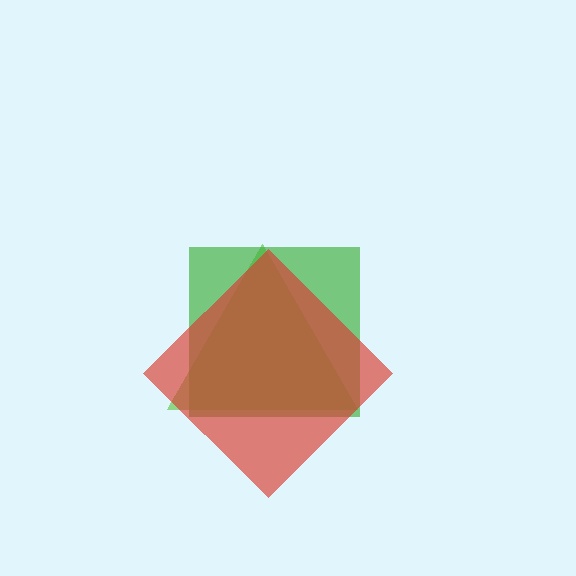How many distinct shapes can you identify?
There are 3 distinct shapes: a lime triangle, a green square, a red diamond.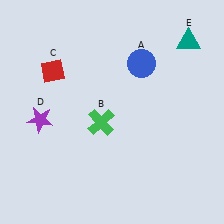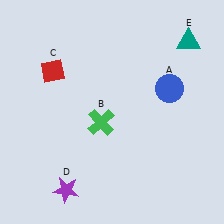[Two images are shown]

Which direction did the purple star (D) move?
The purple star (D) moved down.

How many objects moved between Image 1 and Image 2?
2 objects moved between the two images.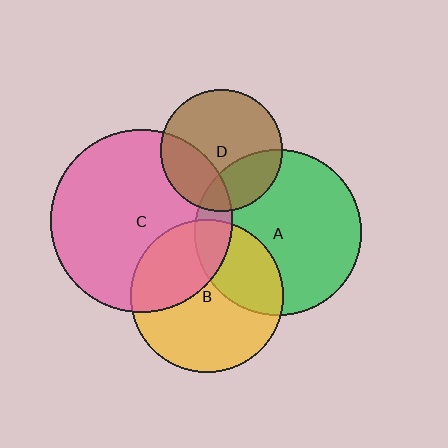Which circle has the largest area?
Circle C (pink).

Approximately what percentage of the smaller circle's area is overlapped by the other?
Approximately 30%.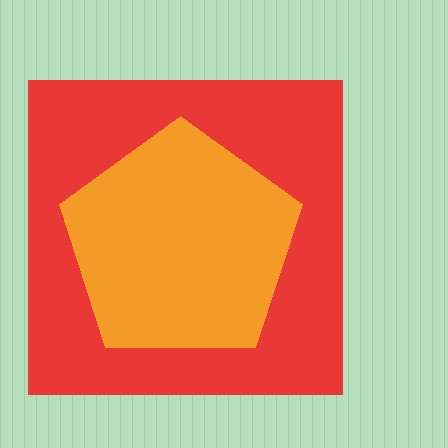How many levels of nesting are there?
2.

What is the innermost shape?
The orange pentagon.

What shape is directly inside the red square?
The orange pentagon.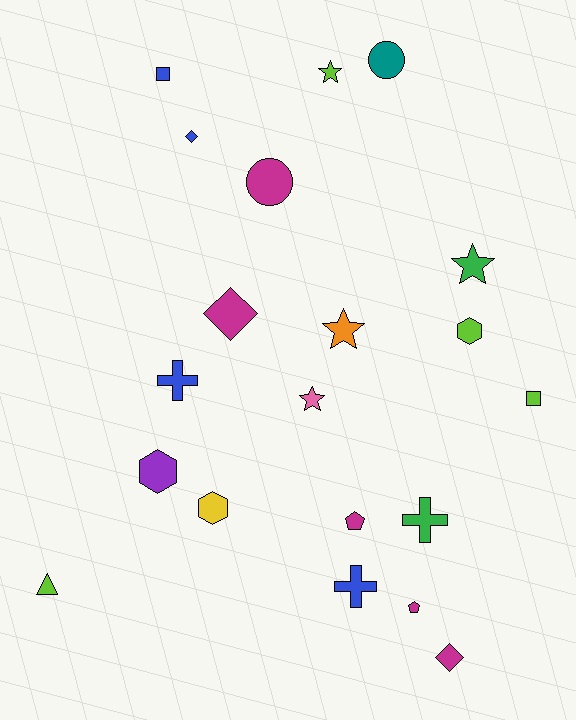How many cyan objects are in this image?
There are no cyan objects.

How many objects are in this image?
There are 20 objects.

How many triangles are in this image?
There is 1 triangle.